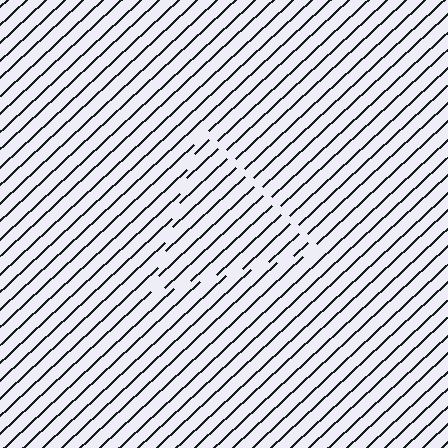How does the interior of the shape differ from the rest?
The interior of the shape contains the same grating, shifted by half a period — the contour is defined by the phase discontinuity where line-ends from the inner and outer gratings abut.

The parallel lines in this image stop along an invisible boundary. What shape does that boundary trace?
An illusory triangle. The interior of the shape contains the same grating, shifted by half a period — the contour is defined by the phase discontinuity where line-ends from the inner and outer gratings abut.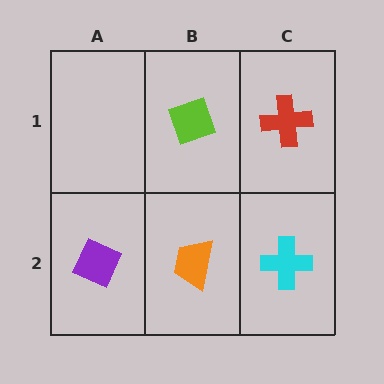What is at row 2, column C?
A cyan cross.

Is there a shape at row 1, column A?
No, that cell is empty.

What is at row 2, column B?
An orange trapezoid.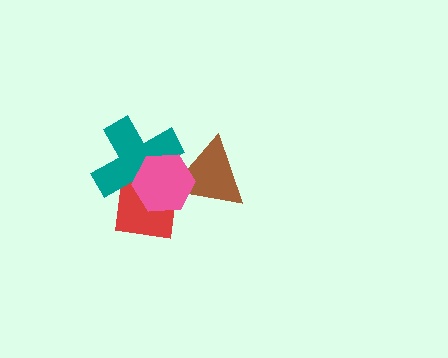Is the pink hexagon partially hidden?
No, no other shape covers it.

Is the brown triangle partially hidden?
Yes, it is partially covered by another shape.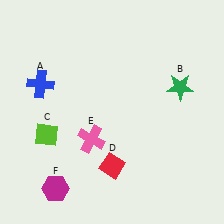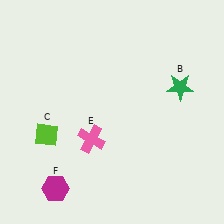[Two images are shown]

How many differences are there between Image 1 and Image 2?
There are 2 differences between the two images.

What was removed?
The blue cross (A), the red diamond (D) were removed in Image 2.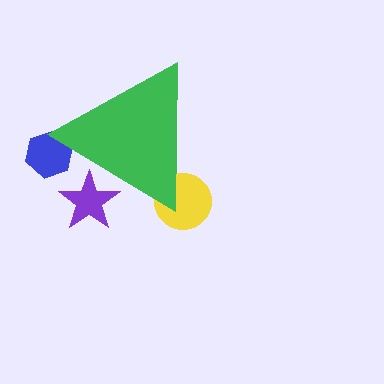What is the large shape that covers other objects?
A green triangle.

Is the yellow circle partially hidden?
Yes, the yellow circle is partially hidden behind the green triangle.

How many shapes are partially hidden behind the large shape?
3 shapes are partially hidden.